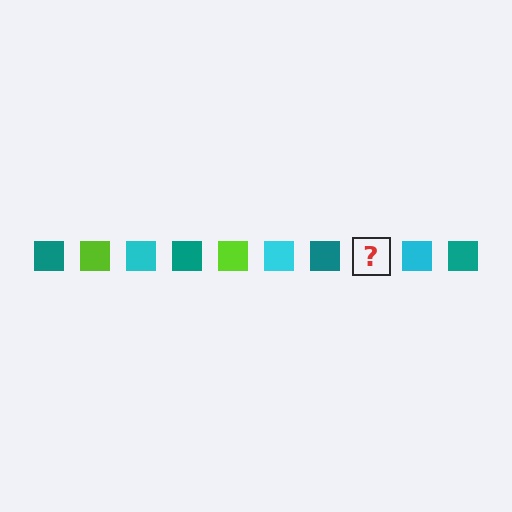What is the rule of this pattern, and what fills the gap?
The rule is that the pattern cycles through teal, lime, cyan squares. The gap should be filled with a lime square.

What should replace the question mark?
The question mark should be replaced with a lime square.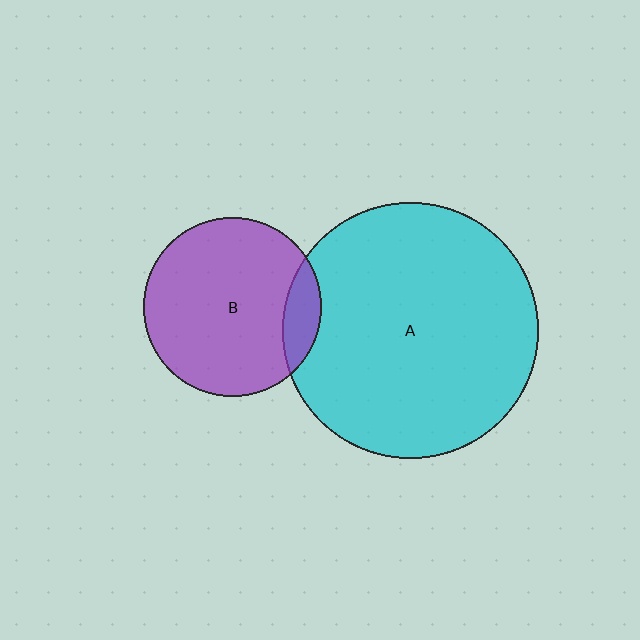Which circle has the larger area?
Circle A (cyan).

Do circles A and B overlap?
Yes.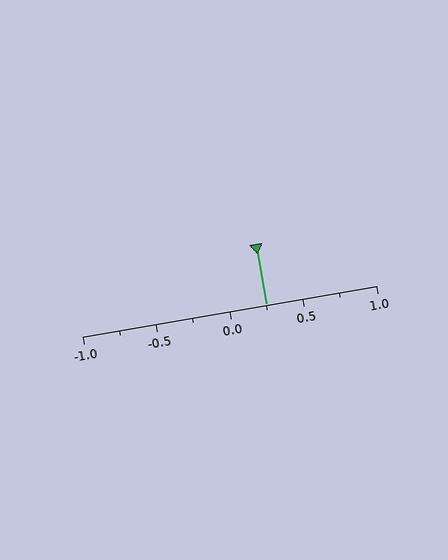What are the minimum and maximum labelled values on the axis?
The axis runs from -1.0 to 1.0.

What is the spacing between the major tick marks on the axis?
The major ticks are spaced 0.5 apart.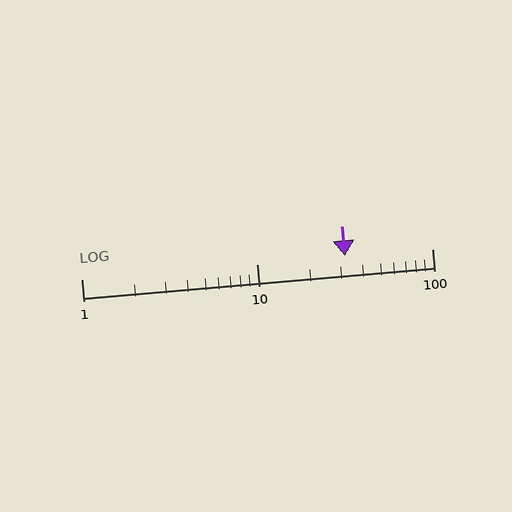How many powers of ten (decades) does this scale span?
The scale spans 2 decades, from 1 to 100.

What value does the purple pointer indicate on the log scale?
The pointer indicates approximately 32.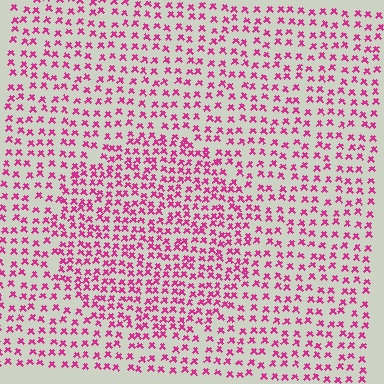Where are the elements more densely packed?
The elements are more densely packed inside the circle boundary.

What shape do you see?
I see a circle.